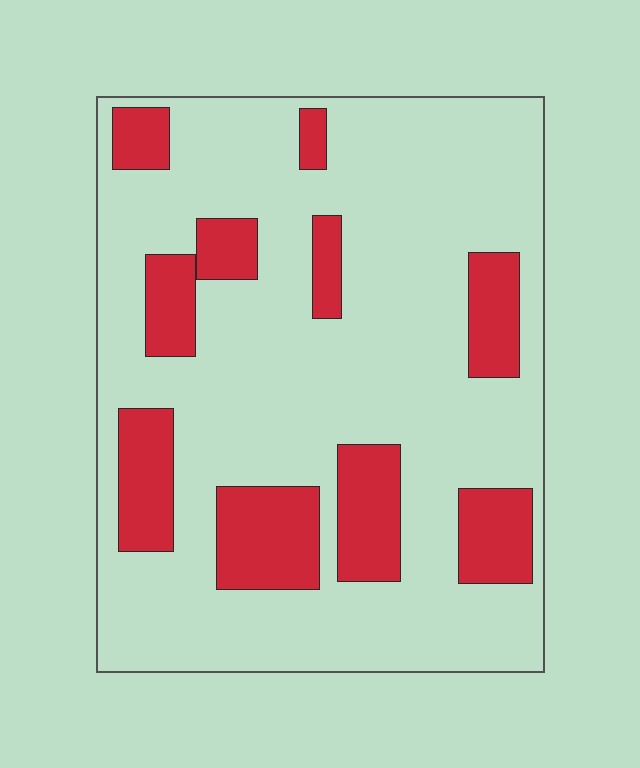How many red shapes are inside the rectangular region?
10.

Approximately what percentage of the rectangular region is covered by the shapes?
Approximately 25%.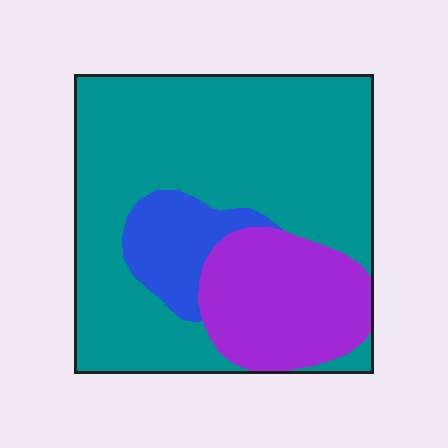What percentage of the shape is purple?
Purple takes up less than a quarter of the shape.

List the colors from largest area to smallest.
From largest to smallest: teal, purple, blue.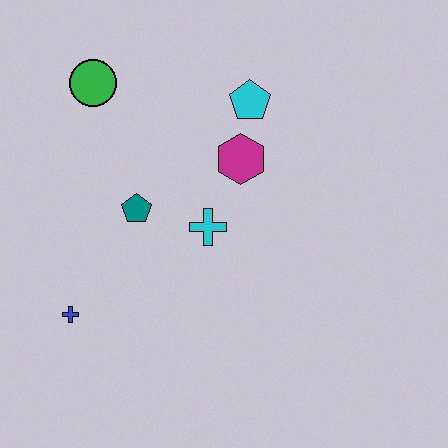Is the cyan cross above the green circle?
No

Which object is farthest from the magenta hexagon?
The blue cross is farthest from the magenta hexagon.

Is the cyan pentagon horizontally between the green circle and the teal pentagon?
No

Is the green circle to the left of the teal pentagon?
Yes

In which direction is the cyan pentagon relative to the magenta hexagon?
The cyan pentagon is above the magenta hexagon.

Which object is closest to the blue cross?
The teal pentagon is closest to the blue cross.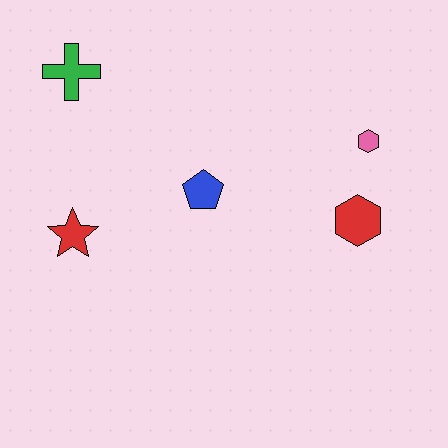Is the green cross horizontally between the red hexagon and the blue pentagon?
No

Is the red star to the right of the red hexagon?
No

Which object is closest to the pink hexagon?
The red hexagon is closest to the pink hexagon.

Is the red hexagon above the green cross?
No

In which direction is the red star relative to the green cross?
The red star is below the green cross.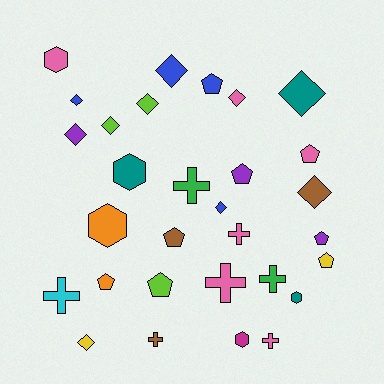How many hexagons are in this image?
There are 5 hexagons.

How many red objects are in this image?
There are no red objects.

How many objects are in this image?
There are 30 objects.